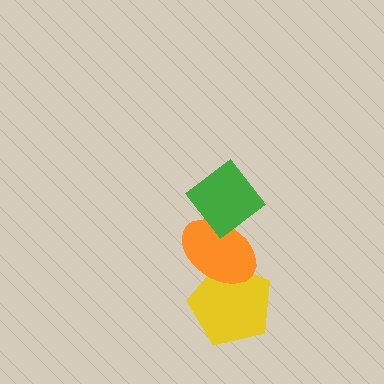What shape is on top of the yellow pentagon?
The orange ellipse is on top of the yellow pentagon.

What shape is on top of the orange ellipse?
The green diamond is on top of the orange ellipse.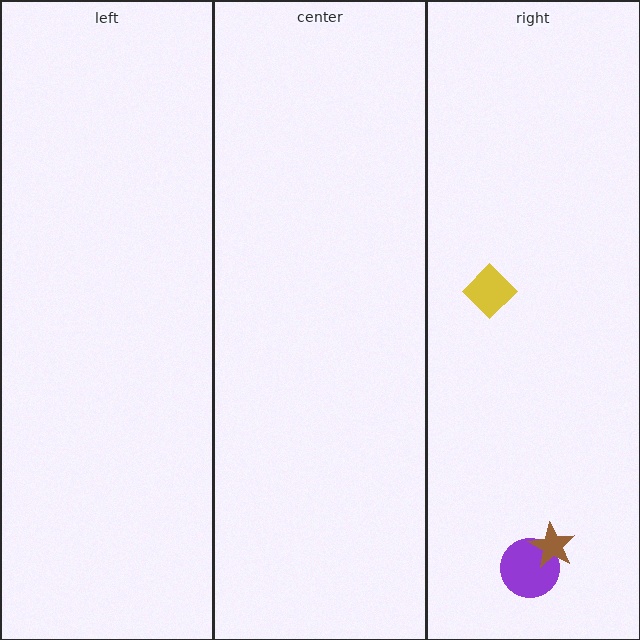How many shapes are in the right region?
3.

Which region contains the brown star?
The right region.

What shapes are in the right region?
The purple circle, the yellow diamond, the brown star.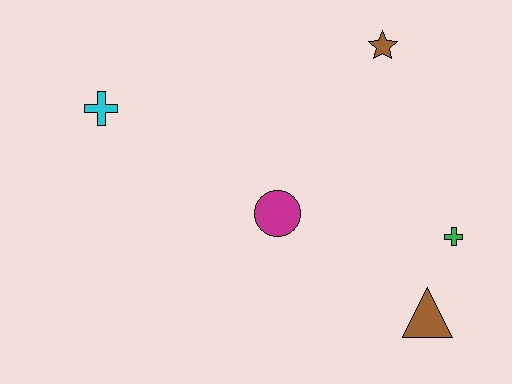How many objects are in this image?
There are 5 objects.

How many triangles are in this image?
There is 1 triangle.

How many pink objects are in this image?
There are no pink objects.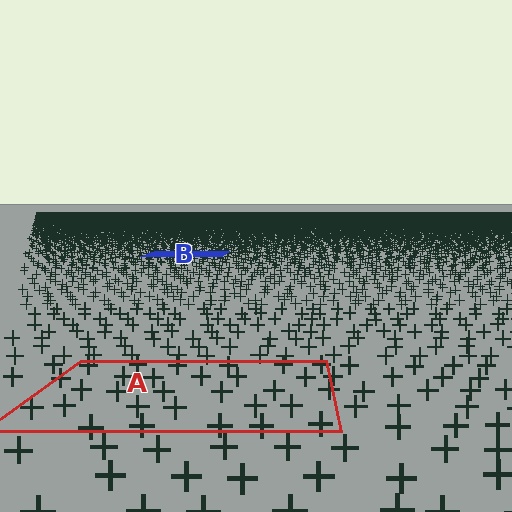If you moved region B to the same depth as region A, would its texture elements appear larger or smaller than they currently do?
They would appear larger. At a closer depth, the same texture elements are projected at a bigger on-screen size.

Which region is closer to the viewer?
Region A is closer. The texture elements there are larger and more spread out.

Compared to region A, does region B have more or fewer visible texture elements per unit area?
Region B has more texture elements per unit area — they are packed more densely because it is farther away.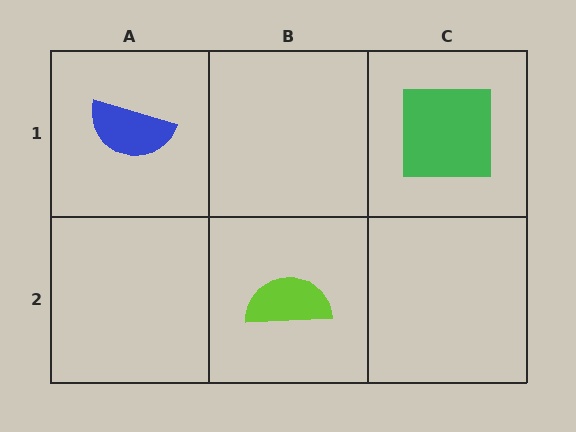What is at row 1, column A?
A blue semicircle.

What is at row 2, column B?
A lime semicircle.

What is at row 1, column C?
A green square.